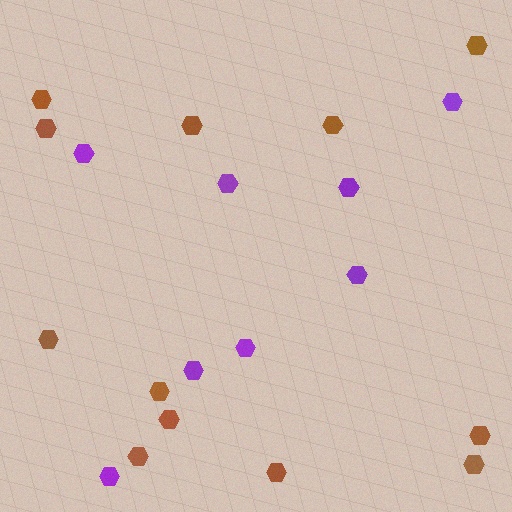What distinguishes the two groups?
There are 2 groups: one group of purple hexagons (8) and one group of brown hexagons (12).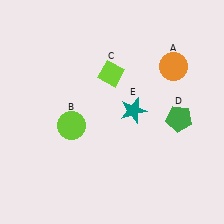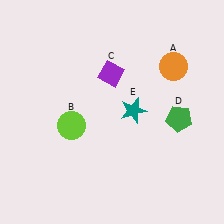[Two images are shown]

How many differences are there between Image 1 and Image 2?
There is 1 difference between the two images.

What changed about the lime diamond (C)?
In Image 1, C is lime. In Image 2, it changed to purple.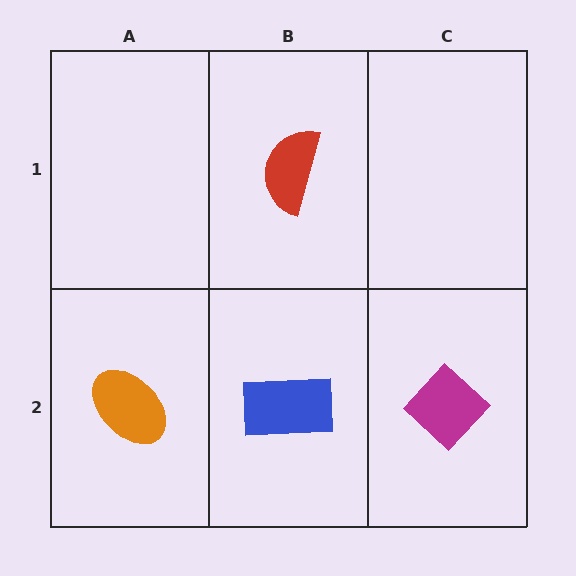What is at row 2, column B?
A blue rectangle.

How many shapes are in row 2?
3 shapes.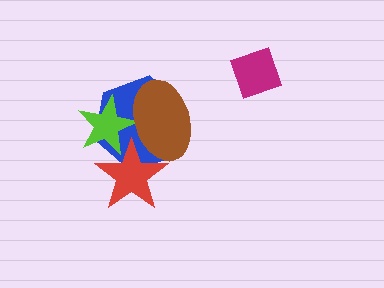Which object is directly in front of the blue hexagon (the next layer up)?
The lime star is directly in front of the blue hexagon.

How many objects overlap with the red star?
3 objects overlap with the red star.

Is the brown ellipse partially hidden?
No, no other shape covers it.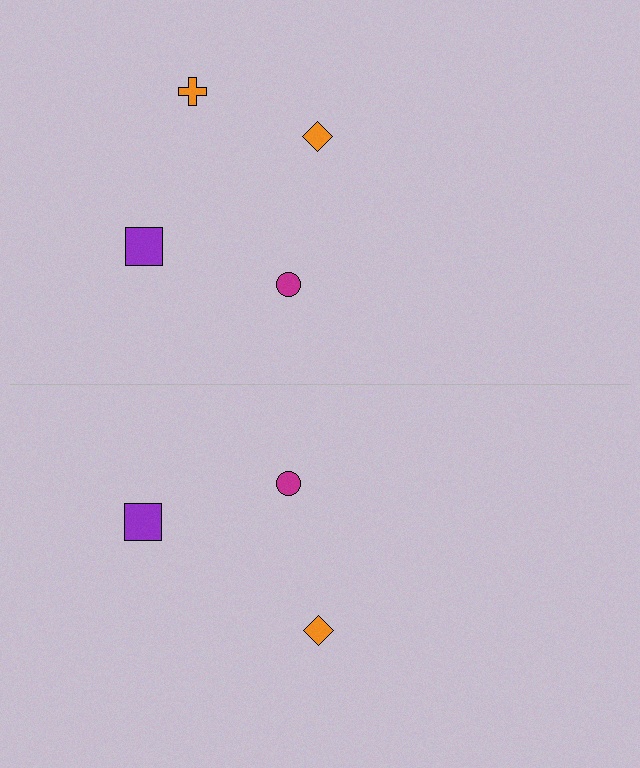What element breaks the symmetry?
A orange cross is missing from the bottom side.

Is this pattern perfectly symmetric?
No, the pattern is not perfectly symmetric. A orange cross is missing from the bottom side.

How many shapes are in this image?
There are 7 shapes in this image.